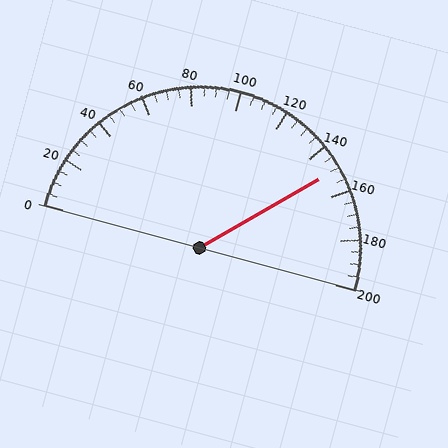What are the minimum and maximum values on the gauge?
The gauge ranges from 0 to 200.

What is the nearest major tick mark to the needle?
The nearest major tick mark is 160.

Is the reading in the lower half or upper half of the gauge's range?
The reading is in the upper half of the range (0 to 200).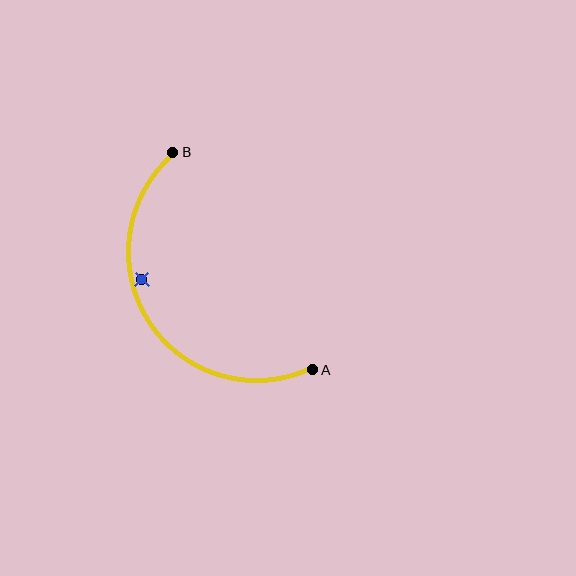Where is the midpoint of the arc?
The arc midpoint is the point on the curve farthest from the straight line joining A and B. It sits to the left of that line.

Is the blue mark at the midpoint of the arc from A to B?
No — the blue mark does not lie on the arc at all. It sits slightly inside the curve.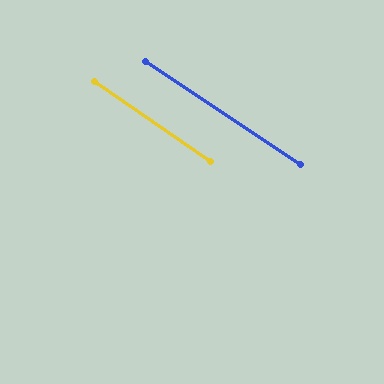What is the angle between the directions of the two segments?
Approximately 2 degrees.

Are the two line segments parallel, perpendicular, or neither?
Parallel — their directions differ by only 1.5°.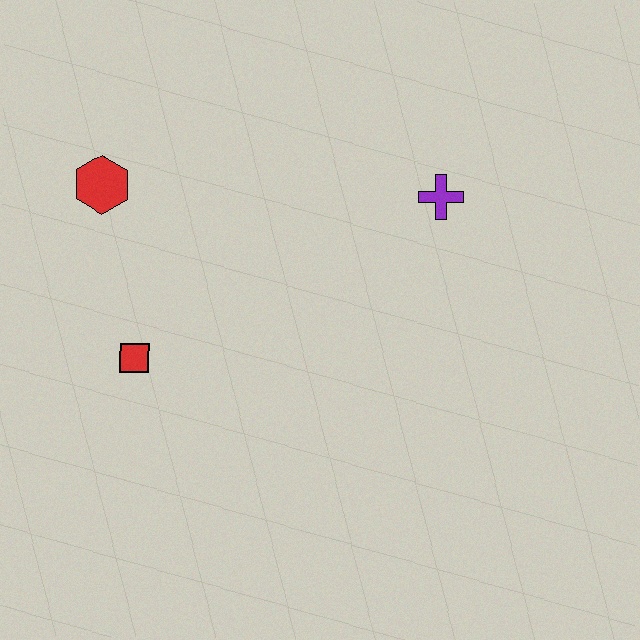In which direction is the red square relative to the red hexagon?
The red square is below the red hexagon.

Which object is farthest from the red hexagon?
The purple cross is farthest from the red hexagon.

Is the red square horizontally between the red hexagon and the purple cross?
Yes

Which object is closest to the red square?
The red hexagon is closest to the red square.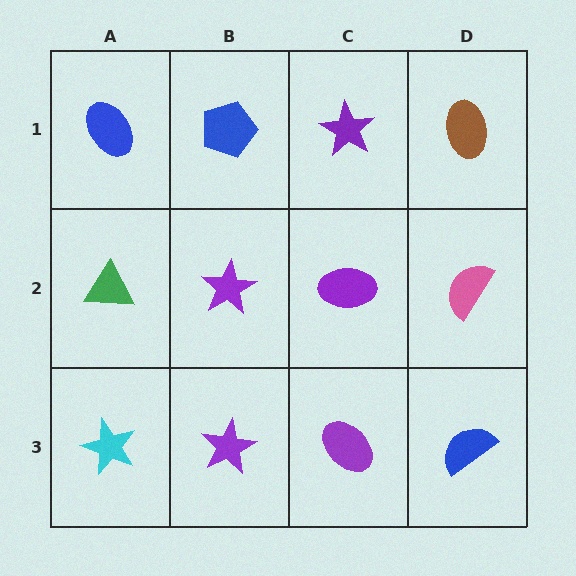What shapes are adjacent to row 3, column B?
A purple star (row 2, column B), a cyan star (row 3, column A), a purple ellipse (row 3, column C).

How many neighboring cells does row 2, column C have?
4.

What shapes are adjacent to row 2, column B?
A blue pentagon (row 1, column B), a purple star (row 3, column B), a green triangle (row 2, column A), a purple ellipse (row 2, column C).